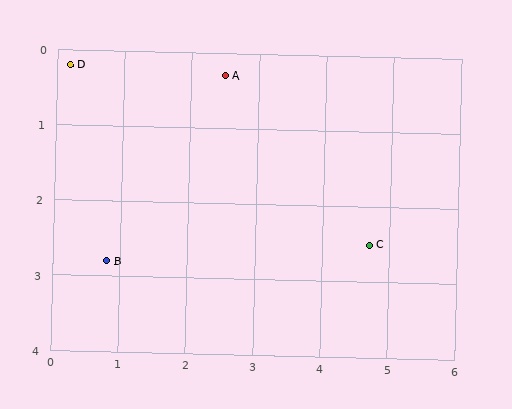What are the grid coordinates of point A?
Point A is at approximately (2.5, 0.3).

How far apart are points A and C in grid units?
Points A and C are about 3.1 grid units apart.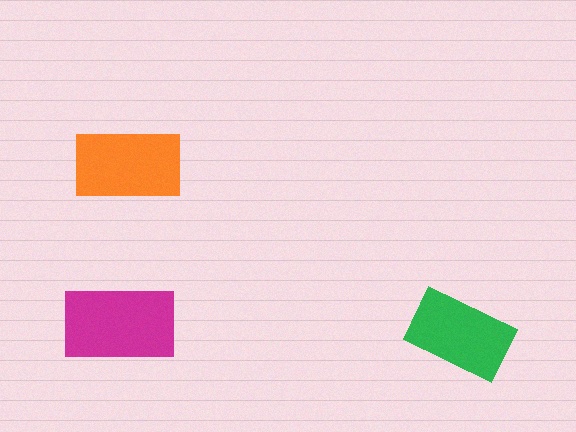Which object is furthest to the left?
The magenta rectangle is leftmost.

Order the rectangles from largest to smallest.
the magenta one, the orange one, the green one.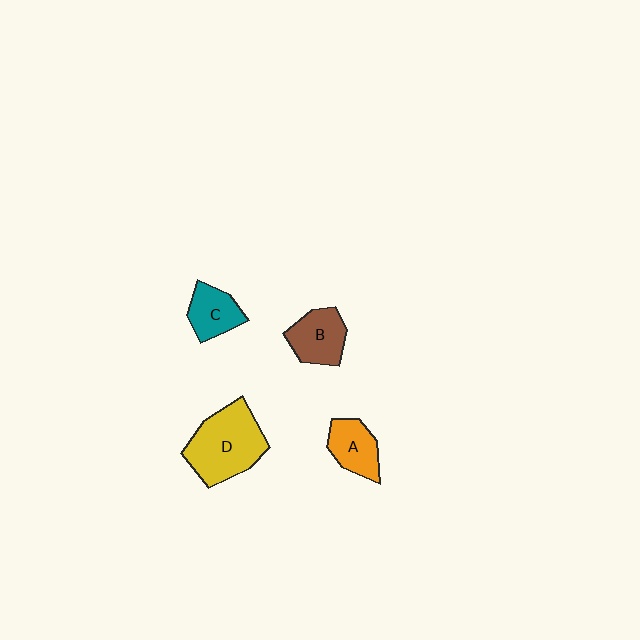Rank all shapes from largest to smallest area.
From largest to smallest: D (yellow), B (brown), A (orange), C (teal).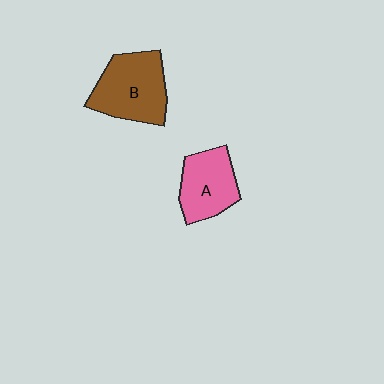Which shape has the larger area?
Shape B (brown).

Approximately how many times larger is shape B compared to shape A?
Approximately 1.3 times.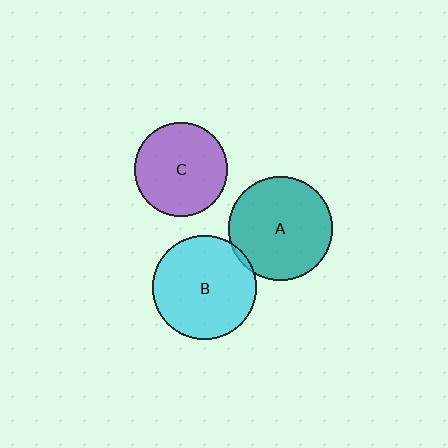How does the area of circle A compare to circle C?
Approximately 1.3 times.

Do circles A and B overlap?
Yes.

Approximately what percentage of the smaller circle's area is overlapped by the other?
Approximately 5%.